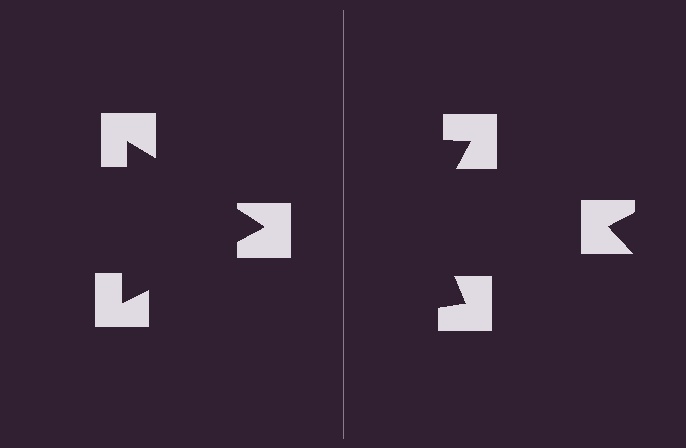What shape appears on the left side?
An illusory triangle.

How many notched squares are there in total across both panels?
6 — 3 on each side.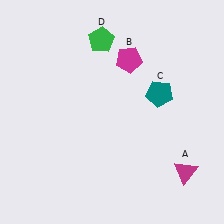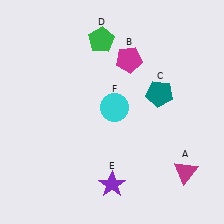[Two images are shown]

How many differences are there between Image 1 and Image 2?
There are 2 differences between the two images.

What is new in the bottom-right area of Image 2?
A purple star (E) was added in the bottom-right area of Image 2.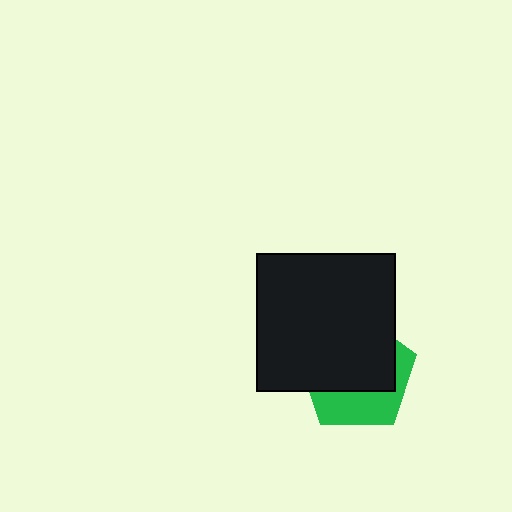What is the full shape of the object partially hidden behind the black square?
The partially hidden object is a green pentagon.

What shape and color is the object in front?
The object in front is a black square.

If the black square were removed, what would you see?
You would see the complete green pentagon.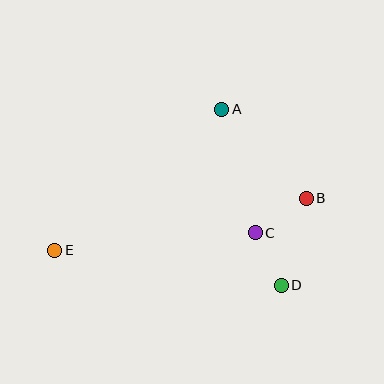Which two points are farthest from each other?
Points B and E are farthest from each other.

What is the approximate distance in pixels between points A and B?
The distance between A and B is approximately 123 pixels.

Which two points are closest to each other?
Points C and D are closest to each other.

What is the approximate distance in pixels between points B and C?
The distance between B and C is approximately 61 pixels.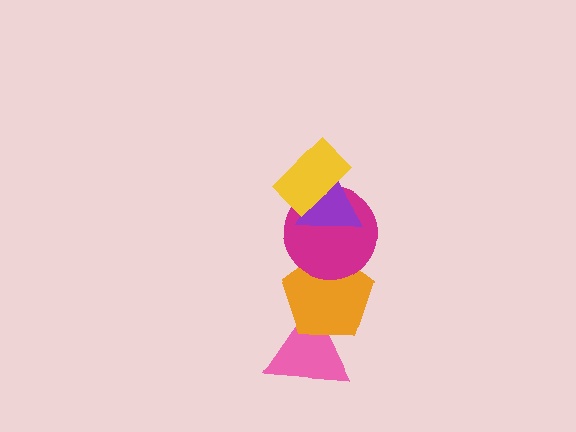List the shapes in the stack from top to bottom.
From top to bottom: the yellow rectangle, the purple triangle, the magenta circle, the orange pentagon, the pink triangle.